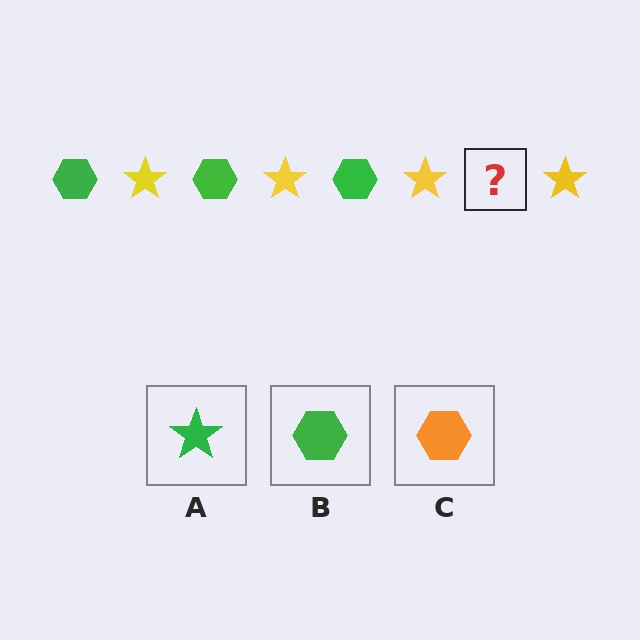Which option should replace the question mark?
Option B.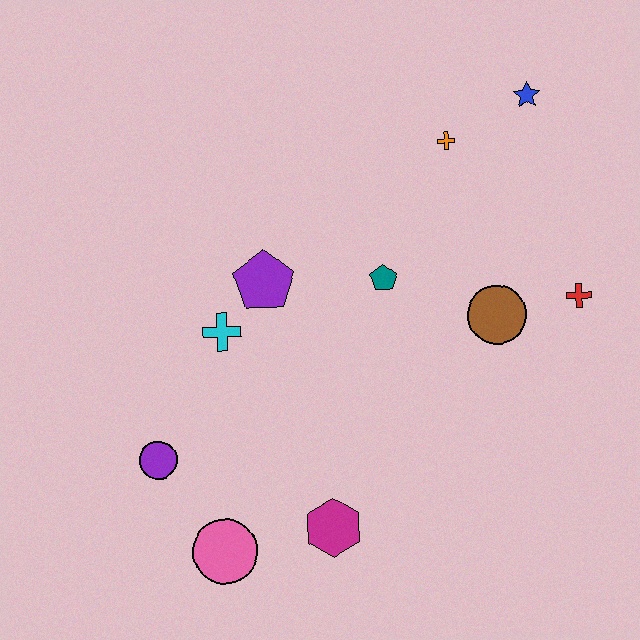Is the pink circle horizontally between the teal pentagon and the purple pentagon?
No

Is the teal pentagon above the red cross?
Yes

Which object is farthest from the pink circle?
The blue star is farthest from the pink circle.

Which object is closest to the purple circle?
The pink circle is closest to the purple circle.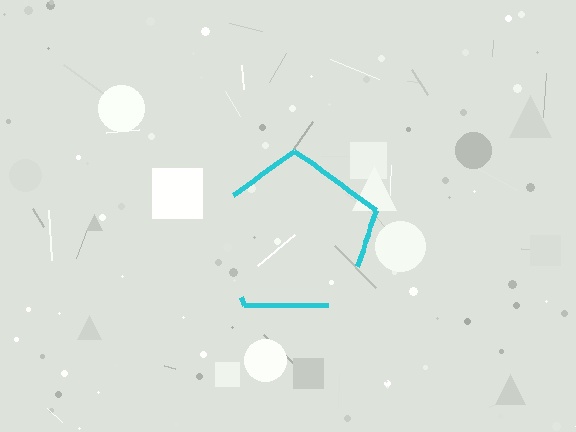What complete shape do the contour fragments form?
The contour fragments form a pentagon.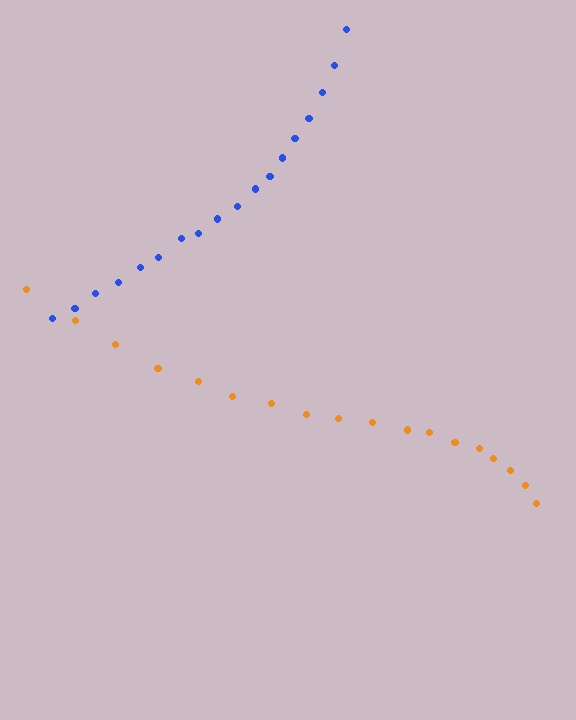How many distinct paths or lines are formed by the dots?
There are 2 distinct paths.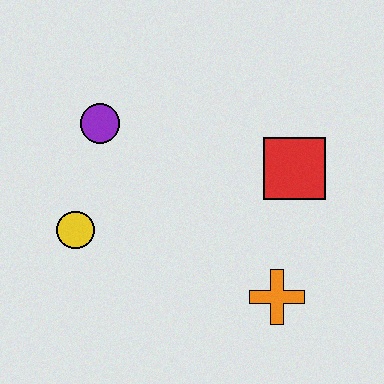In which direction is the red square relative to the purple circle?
The red square is to the right of the purple circle.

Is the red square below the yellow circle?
No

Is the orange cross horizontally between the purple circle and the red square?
Yes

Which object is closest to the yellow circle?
The purple circle is closest to the yellow circle.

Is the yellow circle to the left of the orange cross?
Yes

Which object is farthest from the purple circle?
The orange cross is farthest from the purple circle.